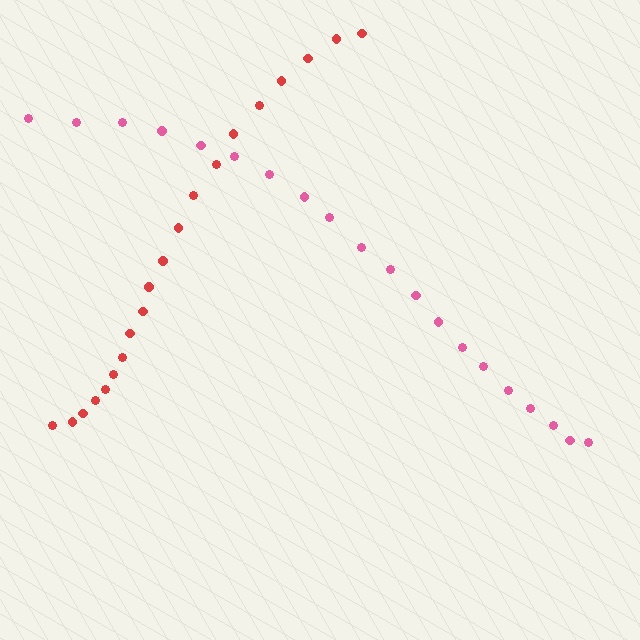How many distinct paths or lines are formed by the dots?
There are 2 distinct paths.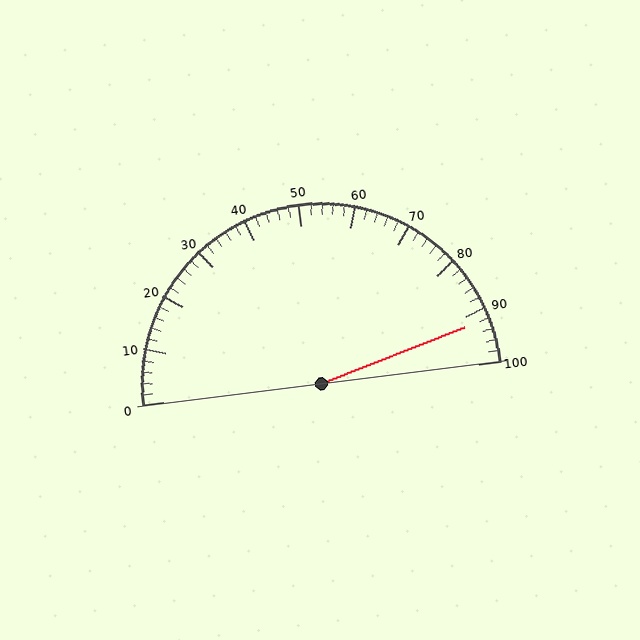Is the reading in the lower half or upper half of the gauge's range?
The reading is in the upper half of the range (0 to 100).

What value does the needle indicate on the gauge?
The needle indicates approximately 92.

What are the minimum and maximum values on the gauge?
The gauge ranges from 0 to 100.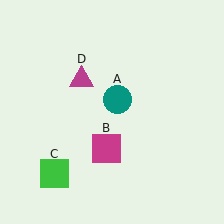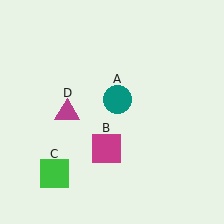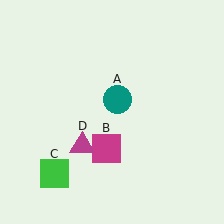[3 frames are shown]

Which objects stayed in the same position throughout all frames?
Teal circle (object A) and magenta square (object B) and green square (object C) remained stationary.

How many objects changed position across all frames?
1 object changed position: magenta triangle (object D).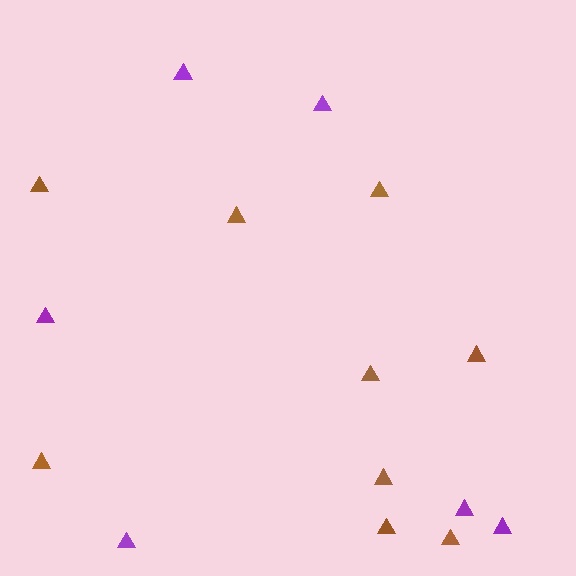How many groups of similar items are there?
There are 2 groups: one group of purple triangles (6) and one group of brown triangles (9).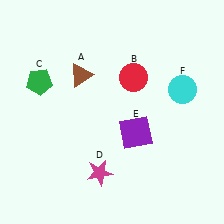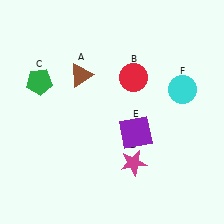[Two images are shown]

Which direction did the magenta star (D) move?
The magenta star (D) moved right.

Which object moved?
The magenta star (D) moved right.